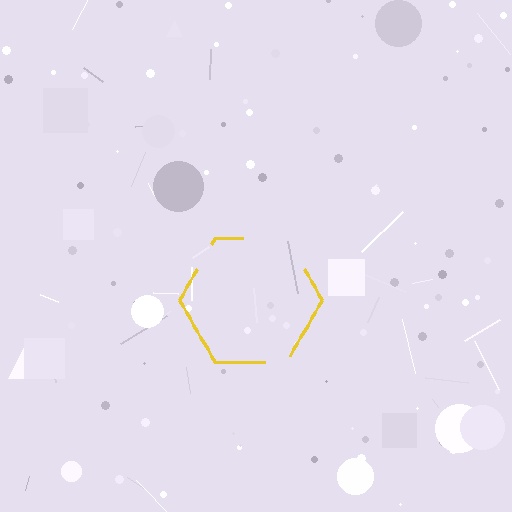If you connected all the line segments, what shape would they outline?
They would outline a hexagon.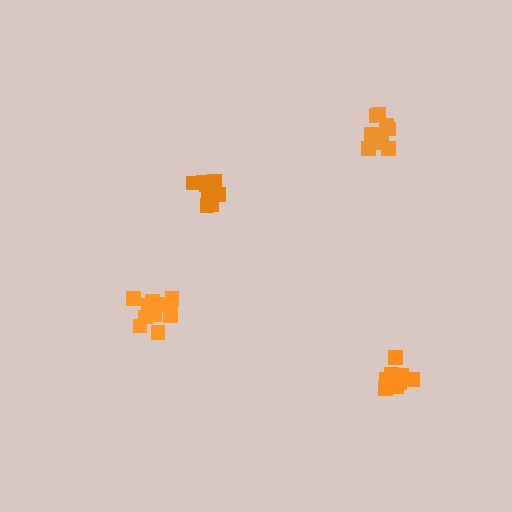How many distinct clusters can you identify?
There are 4 distinct clusters.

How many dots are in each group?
Group 1: 11 dots, Group 2: 10 dots, Group 3: 12 dots, Group 4: 8 dots (41 total).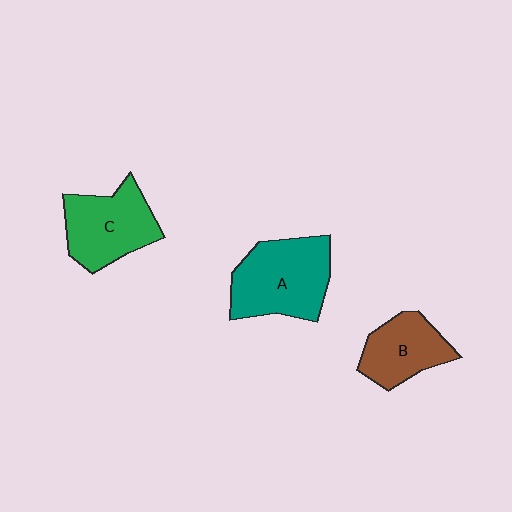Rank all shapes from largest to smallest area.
From largest to smallest: A (teal), C (green), B (brown).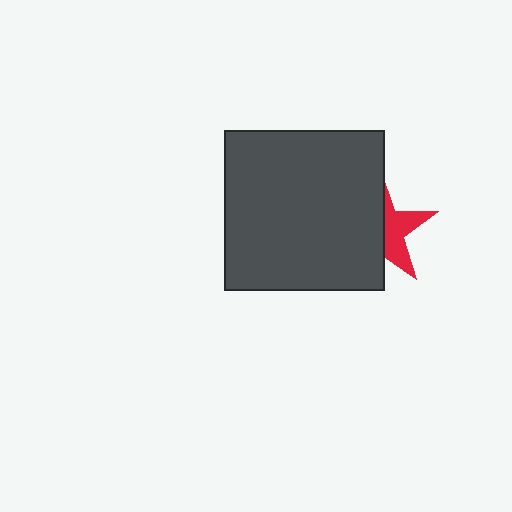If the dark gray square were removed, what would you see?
You would see the complete red star.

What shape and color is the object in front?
The object in front is a dark gray square.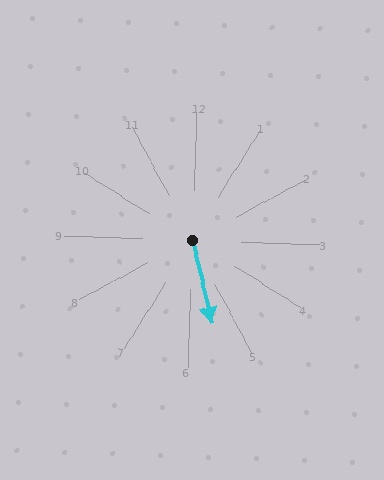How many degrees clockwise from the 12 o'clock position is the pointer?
Approximately 165 degrees.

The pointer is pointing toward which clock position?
Roughly 5 o'clock.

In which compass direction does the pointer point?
South.